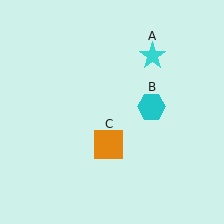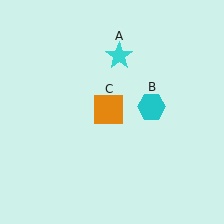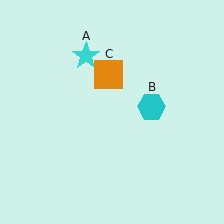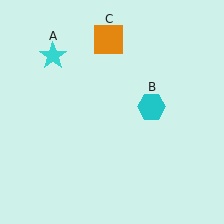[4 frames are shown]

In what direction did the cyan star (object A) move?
The cyan star (object A) moved left.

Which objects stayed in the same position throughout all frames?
Cyan hexagon (object B) remained stationary.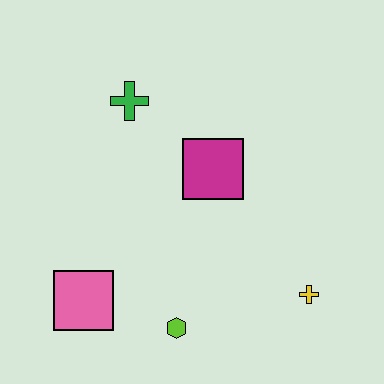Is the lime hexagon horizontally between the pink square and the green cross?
No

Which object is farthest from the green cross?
The yellow cross is farthest from the green cross.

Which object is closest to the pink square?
The lime hexagon is closest to the pink square.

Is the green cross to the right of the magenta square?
No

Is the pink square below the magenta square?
Yes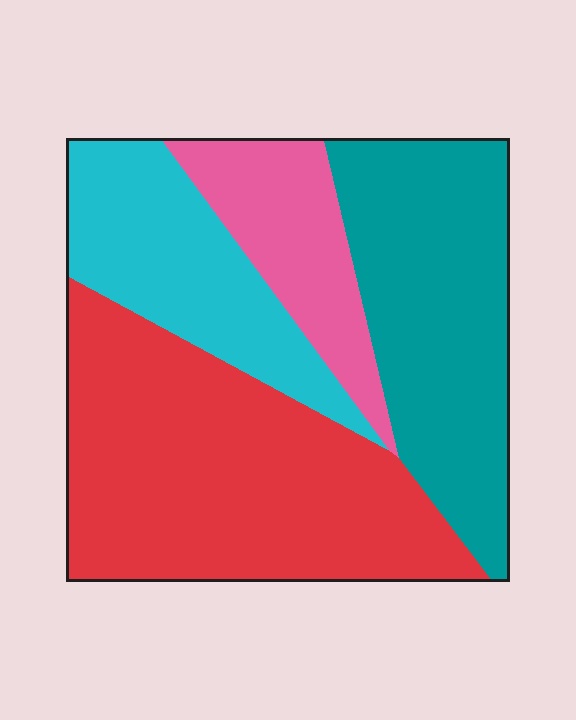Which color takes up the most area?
Red, at roughly 40%.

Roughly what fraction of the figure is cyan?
Cyan takes up about one fifth (1/5) of the figure.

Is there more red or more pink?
Red.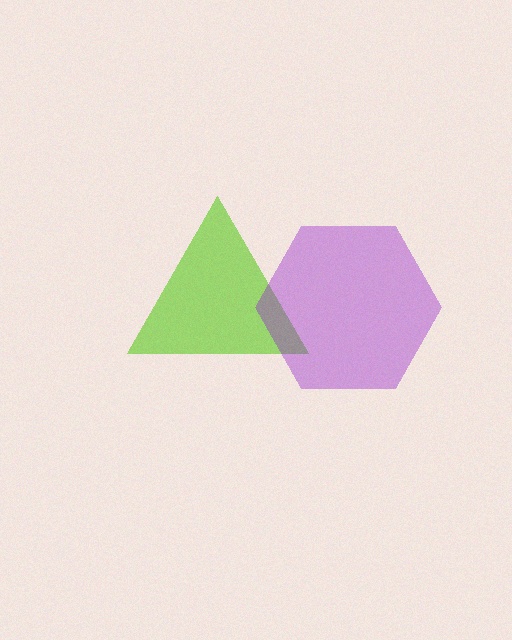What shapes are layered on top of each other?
The layered shapes are: a lime triangle, a purple hexagon.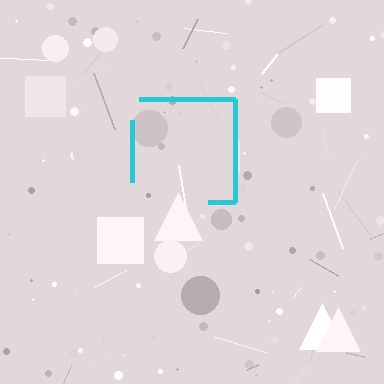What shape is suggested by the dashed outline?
The dashed outline suggests a square.